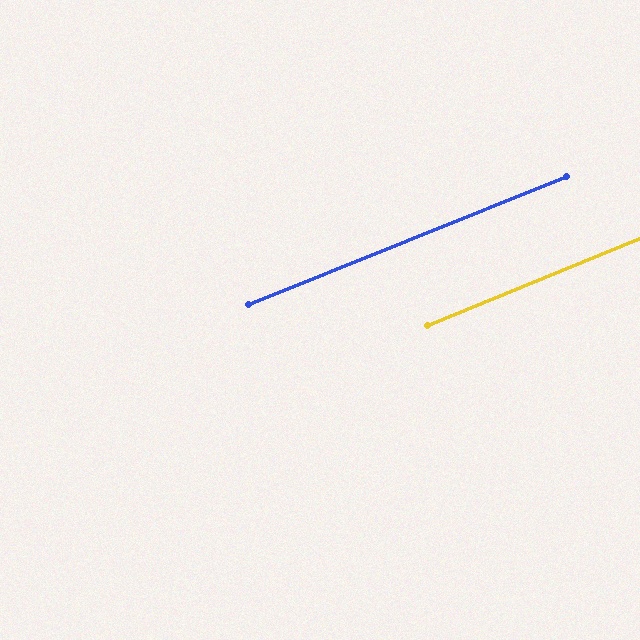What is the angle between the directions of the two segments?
Approximately 0 degrees.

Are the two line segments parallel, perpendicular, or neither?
Parallel — their directions differ by only 0.4°.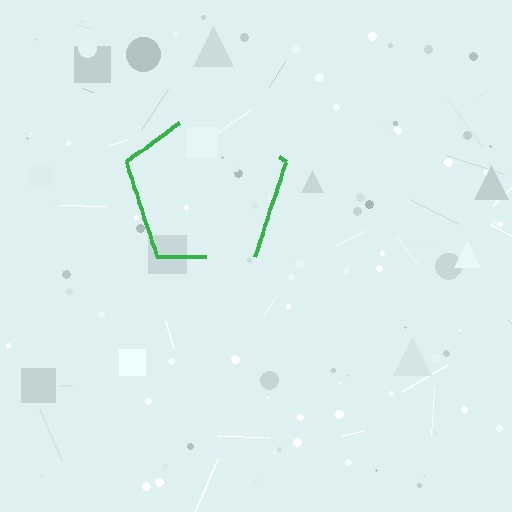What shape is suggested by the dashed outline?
The dashed outline suggests a pentagon.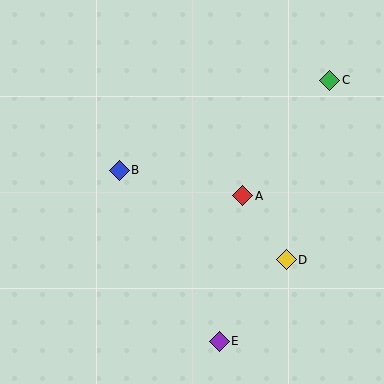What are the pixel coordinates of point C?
Point C is at (330, 80).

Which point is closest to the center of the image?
Point A at (243, 196) is closest to the center.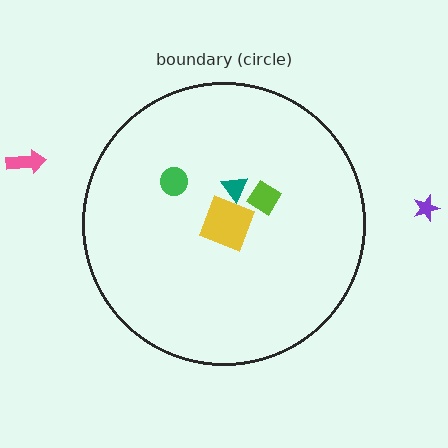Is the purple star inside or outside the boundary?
Outside.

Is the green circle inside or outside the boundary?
Inside.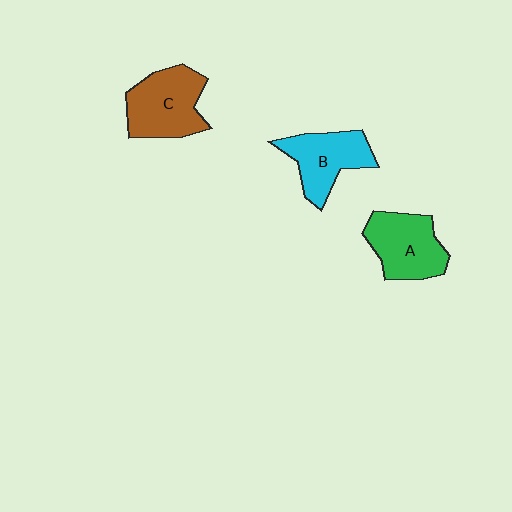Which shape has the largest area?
Shape C (brown).